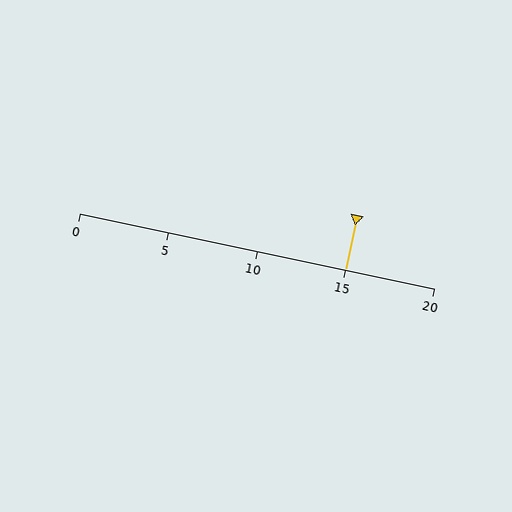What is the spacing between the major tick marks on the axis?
The major ticks are spaced 5 apart.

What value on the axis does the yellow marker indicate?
The marker indicates approximately 15.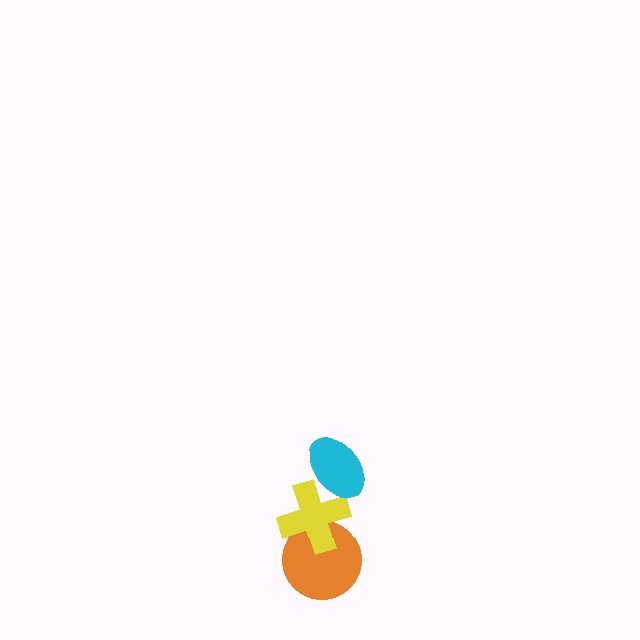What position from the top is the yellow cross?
The yellow cross is 2nd from the top.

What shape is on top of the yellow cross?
The cyan ellipse is on top of the yellow cross.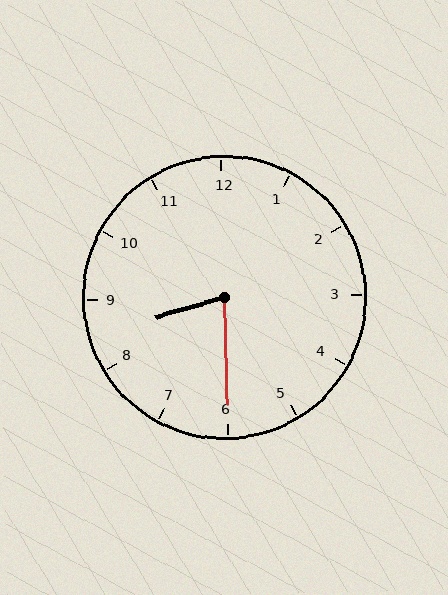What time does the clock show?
8:30.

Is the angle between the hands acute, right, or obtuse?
It is acute.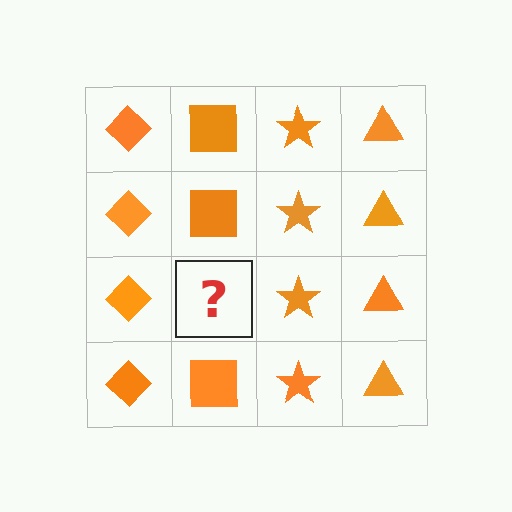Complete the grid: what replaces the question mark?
The question mark should be replaced with an orange square.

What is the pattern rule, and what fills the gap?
The rule is that each column has a consistent shape. The gap should be filled with an orange square.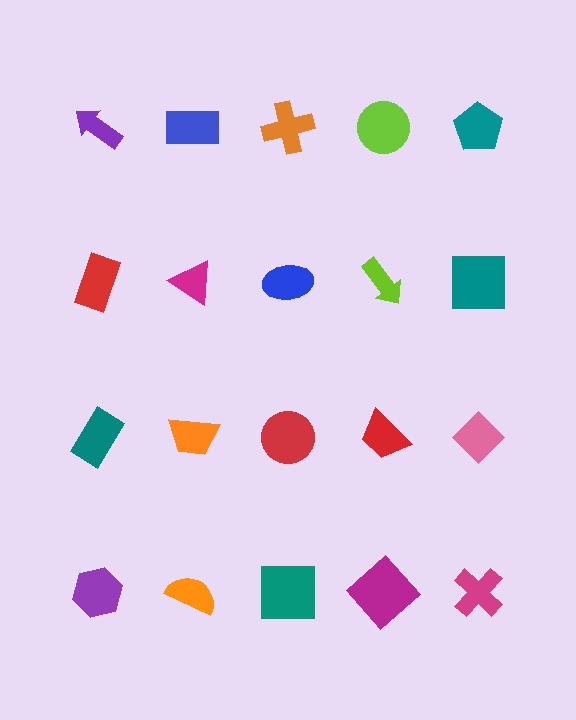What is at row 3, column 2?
An orange trapezoid.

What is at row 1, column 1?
A purple arrow.